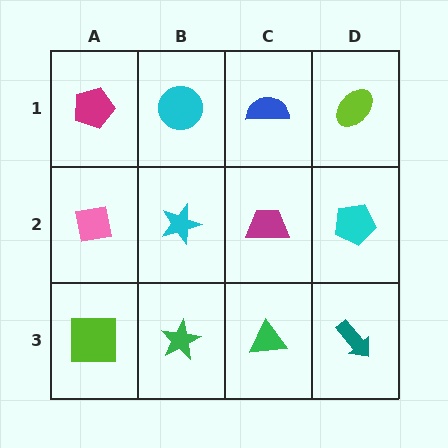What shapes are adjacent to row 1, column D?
A cyan pentagon (row 2, column D), a blue semicircle (row 1, column C).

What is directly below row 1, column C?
A magenta trapezoid.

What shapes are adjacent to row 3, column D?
A cyan pentagon (row 2, column D), a green triangle (row 3, column C).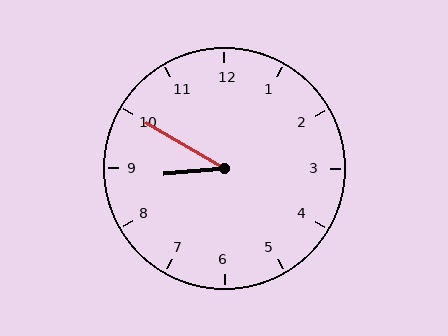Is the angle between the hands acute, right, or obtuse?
It is acute.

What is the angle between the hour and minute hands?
Approximately 35 degrees.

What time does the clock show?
8:50.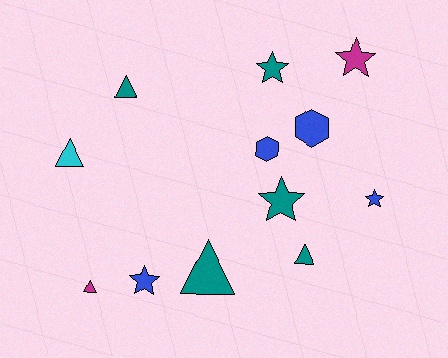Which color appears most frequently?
Teal, with 5 objects.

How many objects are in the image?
There are 12 objects.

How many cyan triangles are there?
There is 1 cyan triangle.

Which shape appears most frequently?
Star, with 5 objects.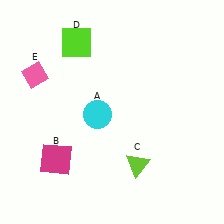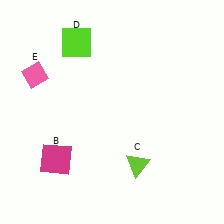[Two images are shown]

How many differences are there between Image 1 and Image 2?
There is 1 difference between the two images.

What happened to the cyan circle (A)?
The cyan circle (A) was removed in Image 2. It was in the bottom-left area of Image 1.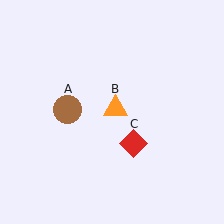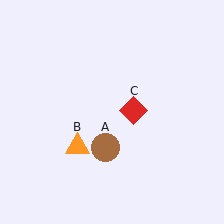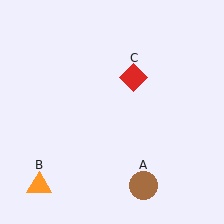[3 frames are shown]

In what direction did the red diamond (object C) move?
The red diamond (object C) moved up.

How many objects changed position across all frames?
3 objects changed position: brown circle (object A), orange triangle (object B), red diamond (object C).